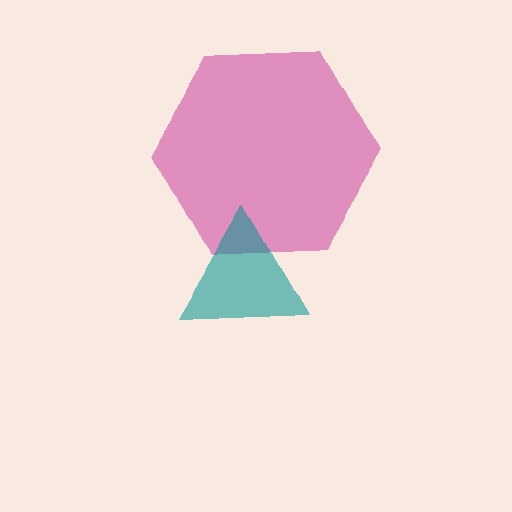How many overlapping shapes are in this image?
There are 2 overlapping shapes in the image.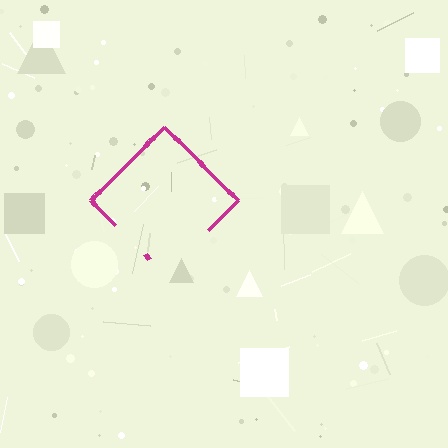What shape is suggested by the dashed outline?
The dashed outline suggests a diamond.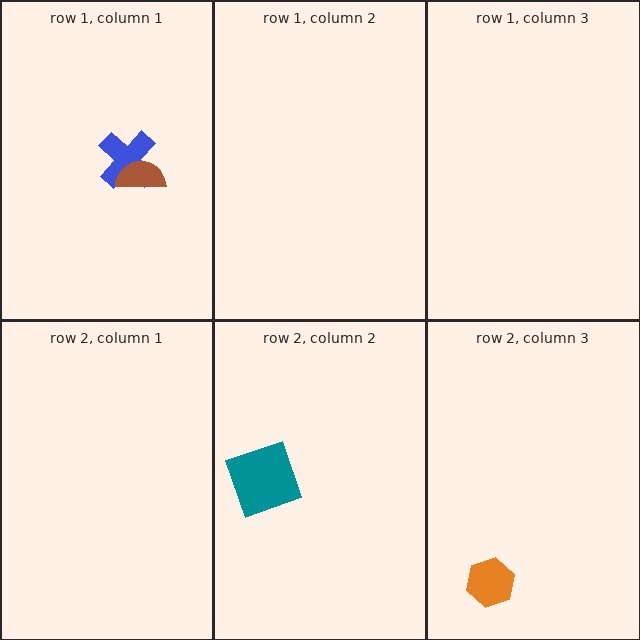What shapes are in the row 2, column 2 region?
The teal square.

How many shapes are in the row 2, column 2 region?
1.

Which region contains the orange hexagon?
The row 2, column 3 region.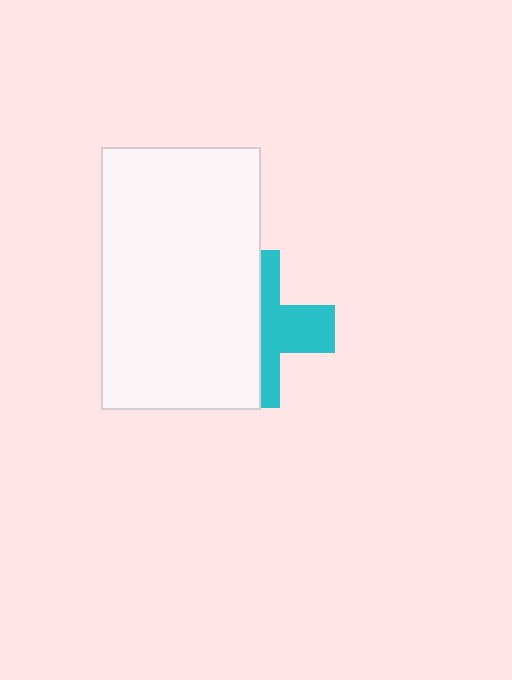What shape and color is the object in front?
The object in front is a white rectangle.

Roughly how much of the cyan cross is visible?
A small part of it is visible (roughly 43%).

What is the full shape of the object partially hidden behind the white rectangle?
The partially hidden object is a cyan cross.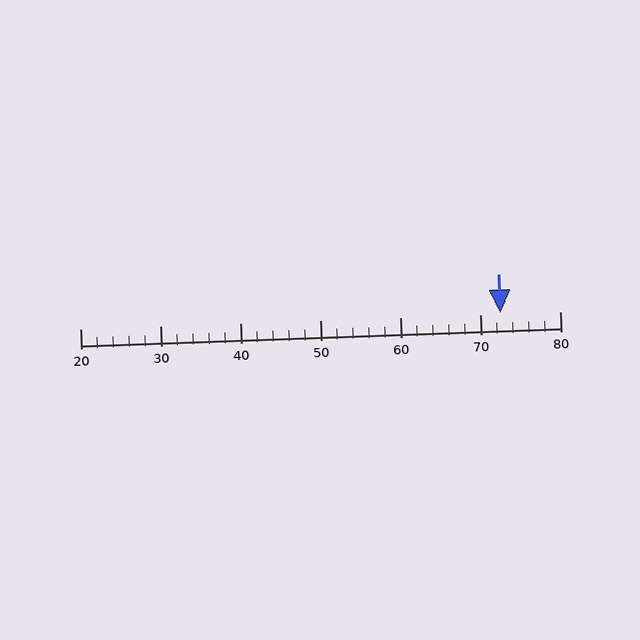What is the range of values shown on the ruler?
The ruler shows values from 20 to 80.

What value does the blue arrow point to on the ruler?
The blue arrow points to approximately 72.